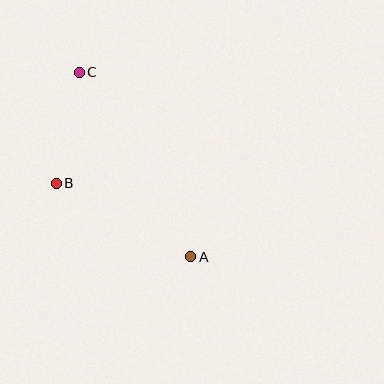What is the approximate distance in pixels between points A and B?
The distance between A and B is approximately 153 pixels.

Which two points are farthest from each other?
Points A and C are farthest from each other.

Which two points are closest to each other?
Points B and C are closest to each other.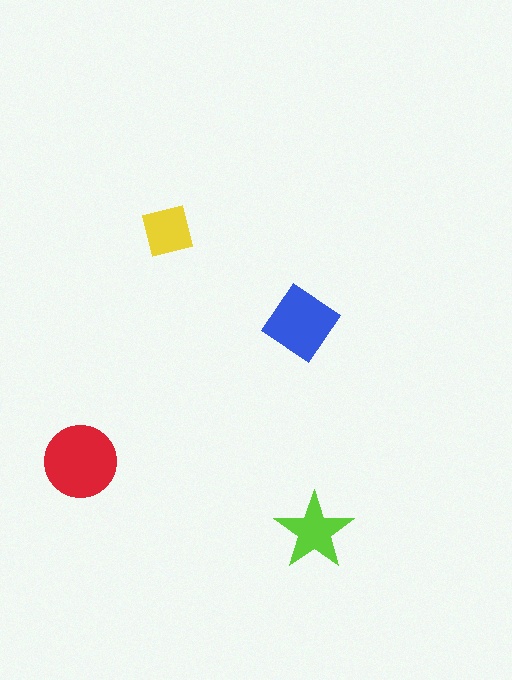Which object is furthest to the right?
The lime star is rightmost.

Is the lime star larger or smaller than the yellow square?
Larger.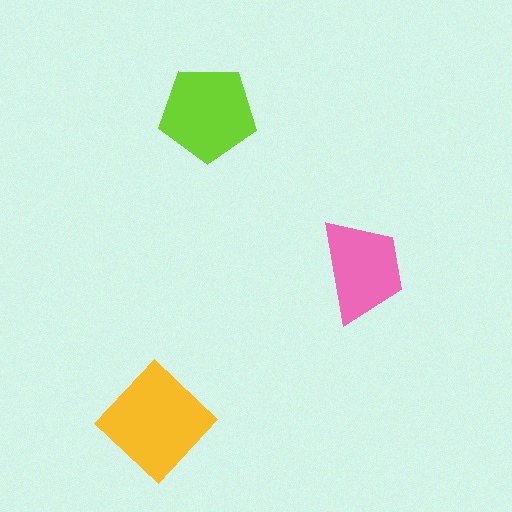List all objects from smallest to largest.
The pink trapezoid, the lime pentagon, the yellow diamond.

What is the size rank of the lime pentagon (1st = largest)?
2nd.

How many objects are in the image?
There are 3 objects in the image.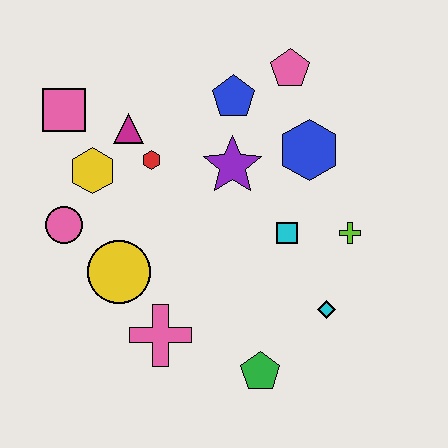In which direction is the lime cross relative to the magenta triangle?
The lime cross is to the right of the magenta triangle.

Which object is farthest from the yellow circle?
The pink pentagon is farthest from the yellow circle.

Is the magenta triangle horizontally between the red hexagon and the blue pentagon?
No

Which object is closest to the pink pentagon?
The blue pentagon is closest to the pink pentagon.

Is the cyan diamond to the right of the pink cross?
Yes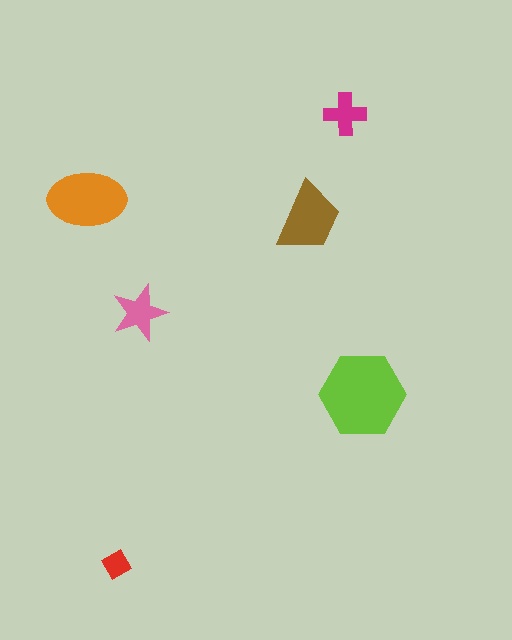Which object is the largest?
The lime hexagon.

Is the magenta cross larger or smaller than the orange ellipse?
Smaller.